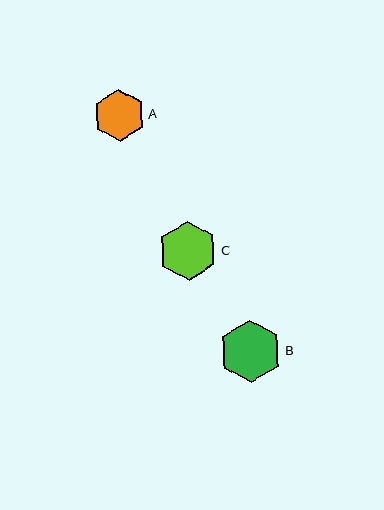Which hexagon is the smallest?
Hexagon A is the smallest with a size of approximately 52 pixels.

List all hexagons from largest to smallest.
From largest to smallest: B, C, A.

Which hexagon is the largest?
Hexagon B is the largest with a size of approximately 63 pixels.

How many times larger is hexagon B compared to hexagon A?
Hexagon B is approximately 1.2 times the size of hexagon A.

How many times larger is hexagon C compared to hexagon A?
Hexagon C is approximately 1.1 times the size of hexagon A.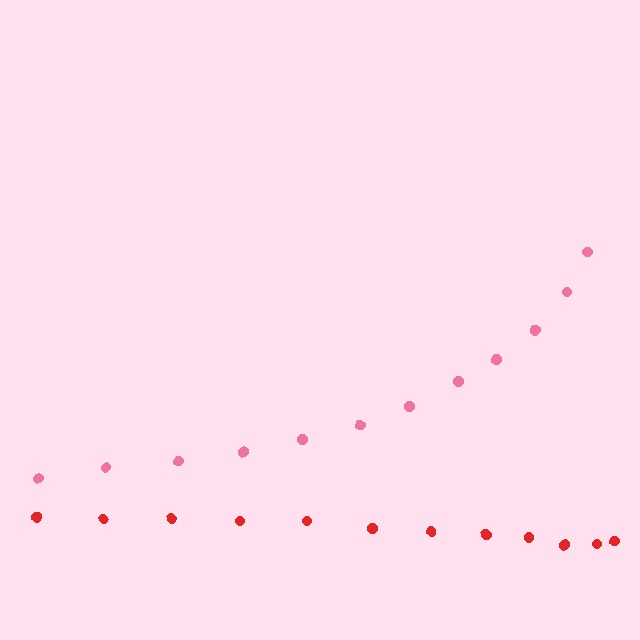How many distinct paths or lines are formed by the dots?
There are 2 distinct paths.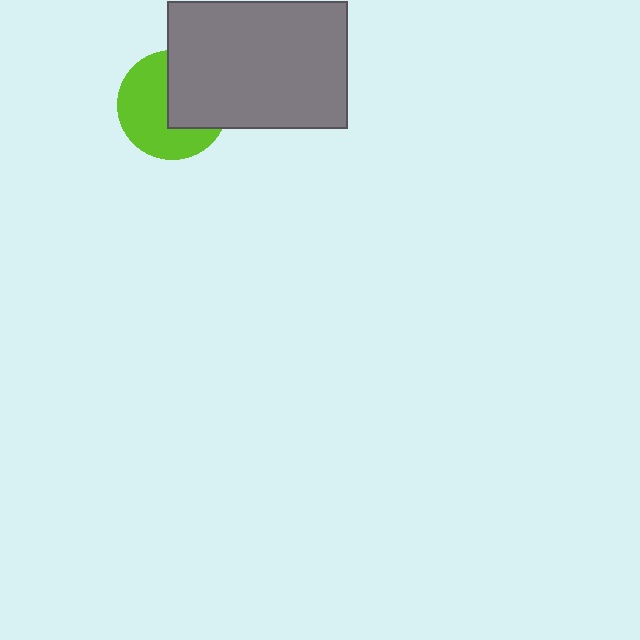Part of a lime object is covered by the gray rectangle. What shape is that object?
It is a circle.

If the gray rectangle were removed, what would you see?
You would see the complete lime circle.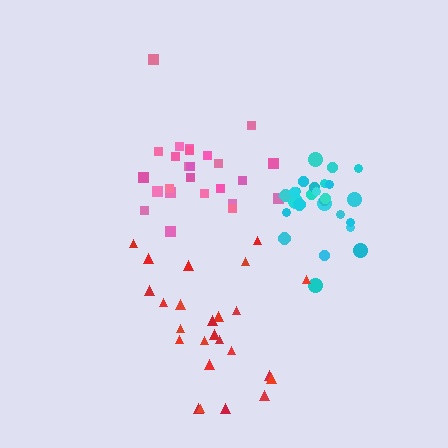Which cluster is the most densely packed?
Cyan.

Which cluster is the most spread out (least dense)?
Red.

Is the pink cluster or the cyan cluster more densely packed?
Cyan.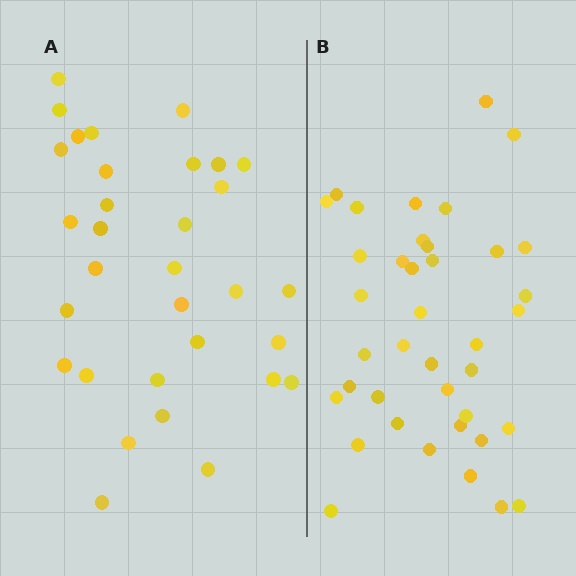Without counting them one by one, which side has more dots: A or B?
Region B (the right region) has more dots.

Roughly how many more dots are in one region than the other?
Region B has roughly 8 or so more dots than region A.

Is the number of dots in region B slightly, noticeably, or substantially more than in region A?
Region B has only slightly more — the two regions are fairly close. The ratio is roughly 1.2 to 1.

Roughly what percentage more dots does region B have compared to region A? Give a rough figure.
About 20% more.